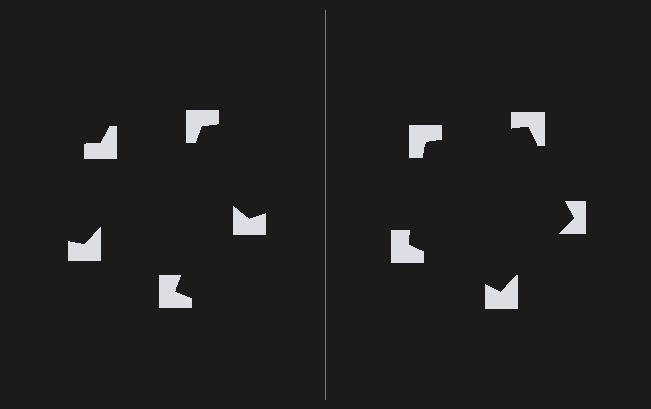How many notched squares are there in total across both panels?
10 — 5 on each side.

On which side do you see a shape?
An illusory pentagon appears on the right side. On the left side the wedge cuts are rotated, so no coherent shape forms.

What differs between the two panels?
The notched squares are positioned identically on both sides; only the wedge orientations differ. On the right they align to a pentagon; on the left they are misaligned.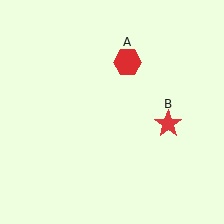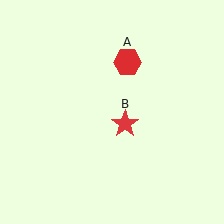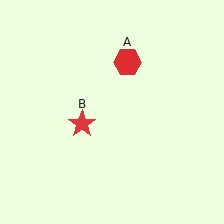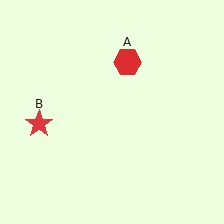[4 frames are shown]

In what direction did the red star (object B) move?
The red star (object B) moved left.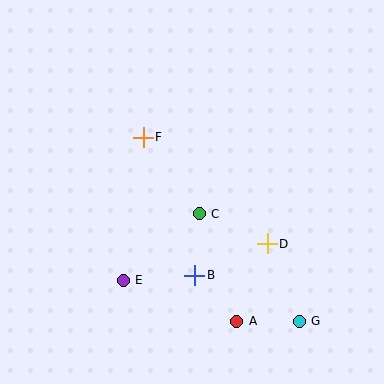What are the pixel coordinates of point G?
Point G is at (299, 321).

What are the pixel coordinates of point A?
Point A is at (237, 321).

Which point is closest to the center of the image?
Point C at (199, 214) is closest to the center.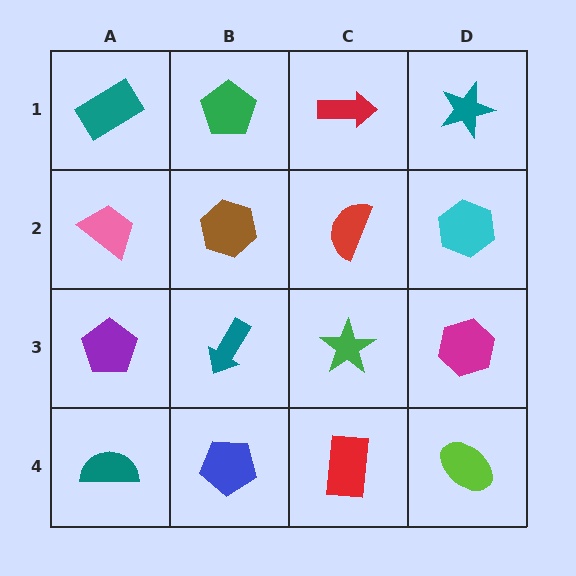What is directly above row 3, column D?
A cyan hexagon.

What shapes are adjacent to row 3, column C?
A red semicircle (row 2, column C), a red rectangle (row 4, column C), a teal arrow (row 3, column B), a magenta hexagon (row 3, column D).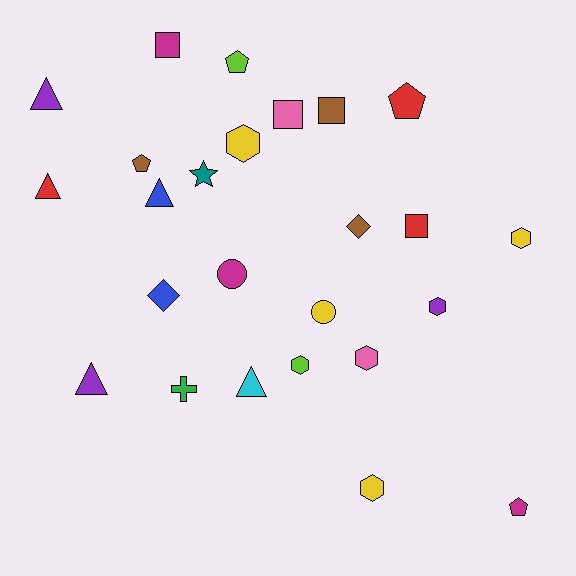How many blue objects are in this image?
There are 2 blue objects.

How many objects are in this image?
There are 25 objects.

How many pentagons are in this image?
There are 4 pentagons.